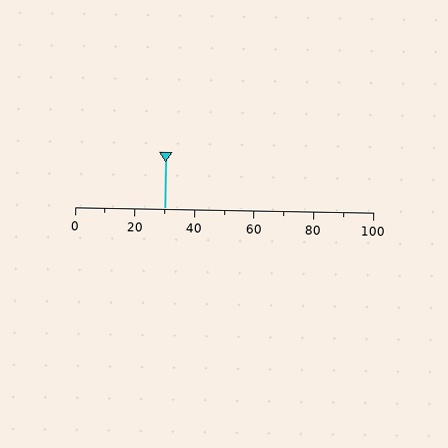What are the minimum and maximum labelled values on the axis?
The axis runs from 0 to 100.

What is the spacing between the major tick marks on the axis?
The major ticks are spaced 20 apart.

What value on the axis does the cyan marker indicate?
The marker indicates approximately 30.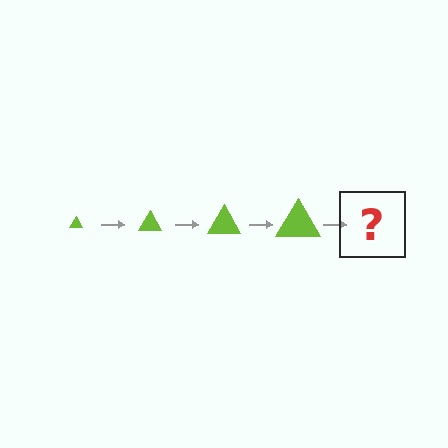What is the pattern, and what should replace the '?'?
The pattern is that the triangle gets progressively larger each step. The '?' should be a lime triangle, larger than the previous one.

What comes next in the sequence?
The next element should be a lime triangle, larger than the previous one.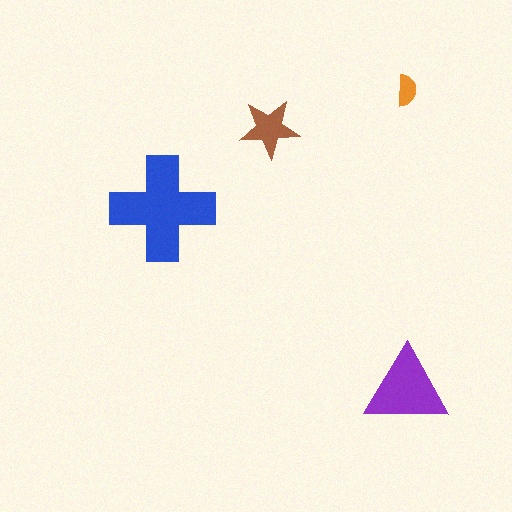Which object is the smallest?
The orange semicircle.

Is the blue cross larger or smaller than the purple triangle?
Larger.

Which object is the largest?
The blue cross.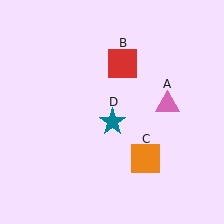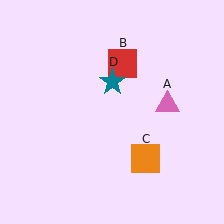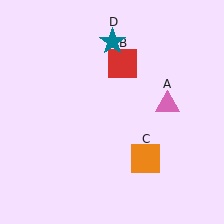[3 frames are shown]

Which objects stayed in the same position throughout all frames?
Pink triangle (object A) and red square (object B) and orange square (object C) remained stationary.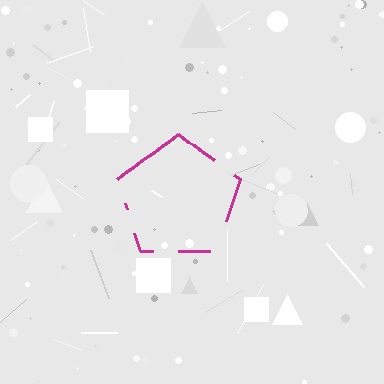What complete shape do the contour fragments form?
The contour fragments form a pentagon.